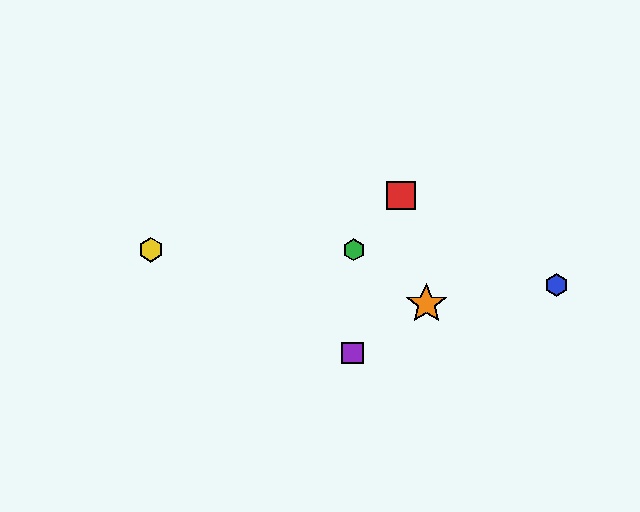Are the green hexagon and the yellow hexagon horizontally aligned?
Yes, both are at y≈250.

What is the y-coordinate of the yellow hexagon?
The yellow hexagon is at y≈250.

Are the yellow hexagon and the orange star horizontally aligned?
No, the yellow hexagon is at y≈250 and the orange star is at y≈304.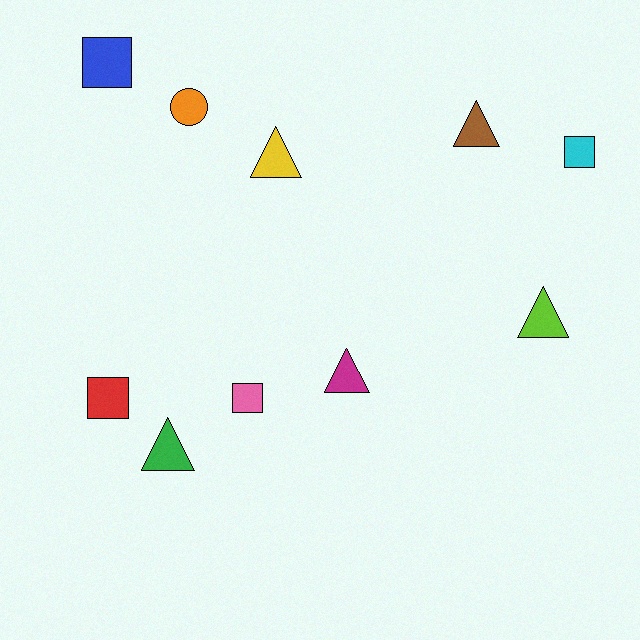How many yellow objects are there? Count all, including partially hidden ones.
There is 1 yellow object.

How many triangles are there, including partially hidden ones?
There are 5 triangles.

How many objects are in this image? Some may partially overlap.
There are 10 objects.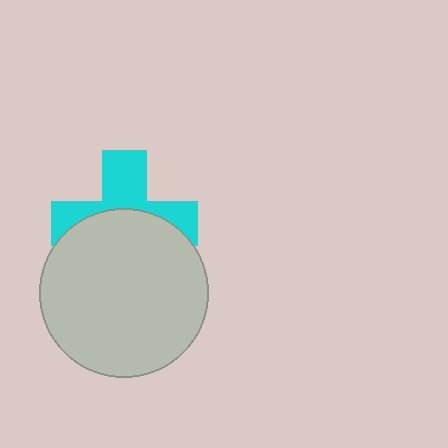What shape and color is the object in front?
The object in front is a light gray circle.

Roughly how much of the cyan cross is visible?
About half of it is visible (roughly 46%).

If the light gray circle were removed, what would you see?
You would see the complete cyan cross.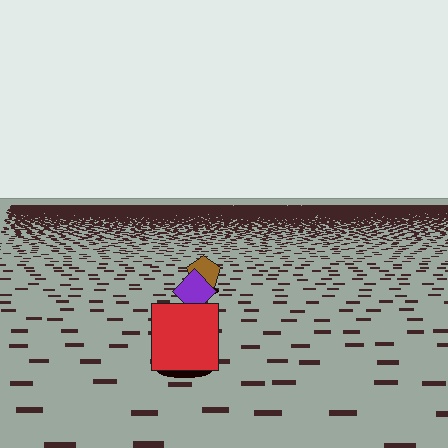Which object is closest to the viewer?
The red square is closest. The texture marks near it are larger and more spread out.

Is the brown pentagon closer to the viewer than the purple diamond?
No. The purple diamond is closer — you can tell from the texture gradient: the ground texture is coarser near it.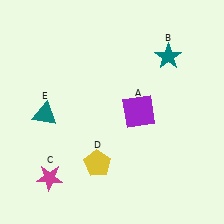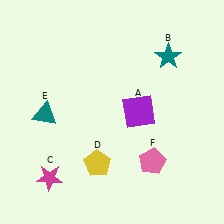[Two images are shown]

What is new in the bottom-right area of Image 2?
A pink pentagon (F) was added in the bottom-right area of Image 2.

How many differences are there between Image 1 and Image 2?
There is 1 difference between the two images.